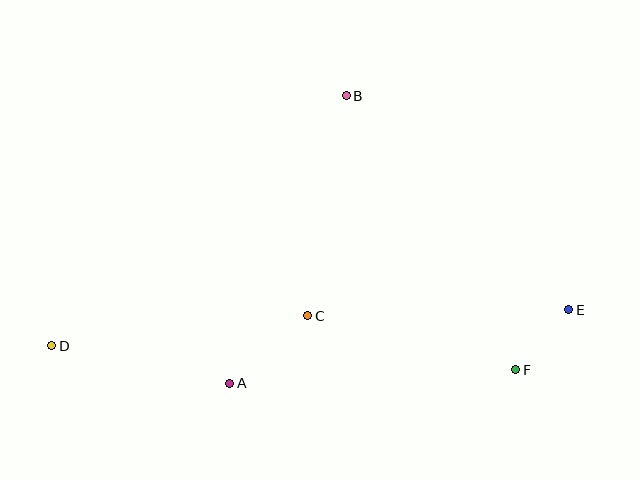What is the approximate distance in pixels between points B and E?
The distance between B and E is approximately 309 pixels.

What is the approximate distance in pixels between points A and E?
The distance between A and E is approximately 347 pixels.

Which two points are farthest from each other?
Points D and E are farthest from each other.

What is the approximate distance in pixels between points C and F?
The distance between C and F is approximately 215 pixels.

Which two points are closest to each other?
Points E and F are closest to each other.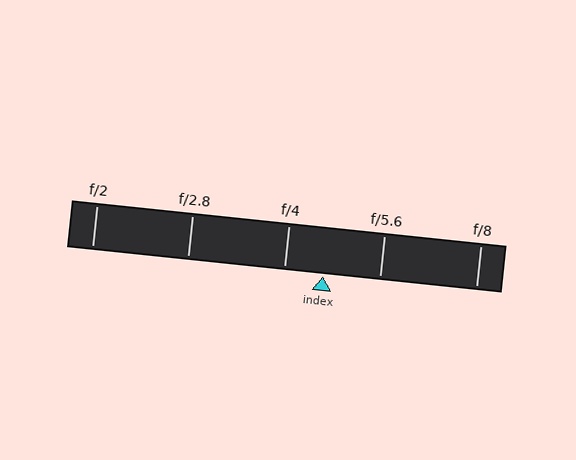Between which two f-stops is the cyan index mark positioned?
The index mark is between f/4 and f/5.6.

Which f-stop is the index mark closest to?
The index mark is closest to f/4.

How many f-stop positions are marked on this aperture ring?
There are 5 f-stop positions marked.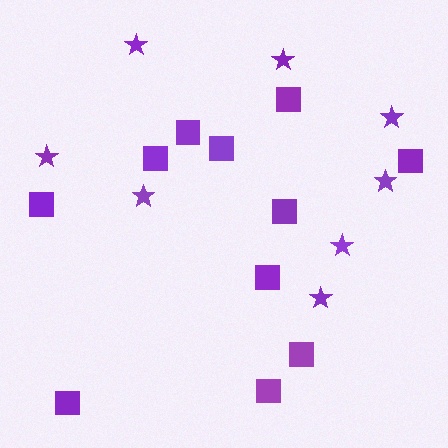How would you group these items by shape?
There are 2 groups: one group of stars (8) and one group of squares (11).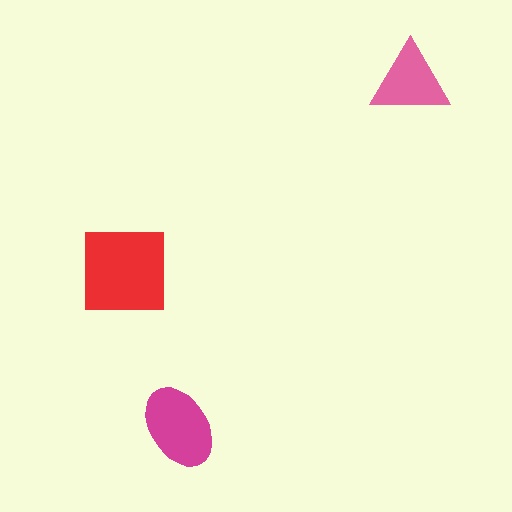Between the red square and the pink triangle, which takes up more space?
The red square.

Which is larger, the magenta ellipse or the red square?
The red square.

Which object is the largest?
The red square.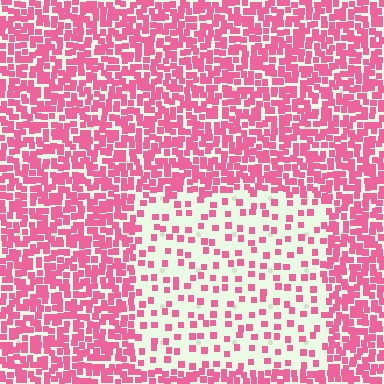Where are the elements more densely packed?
The elements are more densely packed outside the rectangle boundary.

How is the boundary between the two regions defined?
The boundary is defined by a change in element density (approximately 3.0x ratio). All elements are the same color, size, and shape.